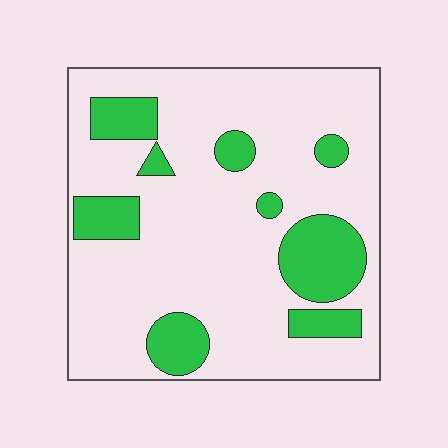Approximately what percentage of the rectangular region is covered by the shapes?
Approximately 20%.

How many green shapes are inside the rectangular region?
9.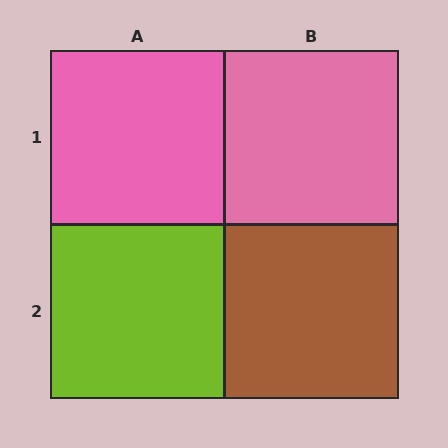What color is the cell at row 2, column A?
Lime.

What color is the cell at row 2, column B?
Brown.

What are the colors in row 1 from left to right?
Pink, pink.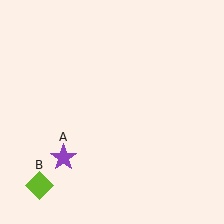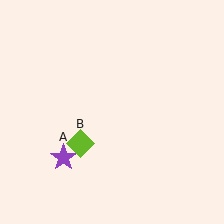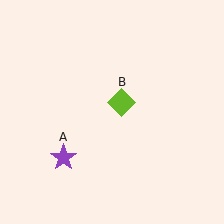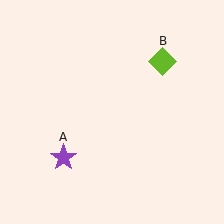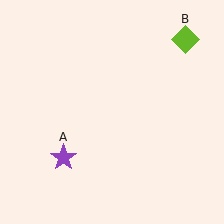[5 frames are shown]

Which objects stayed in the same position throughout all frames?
Purple star (object A) remained stationary.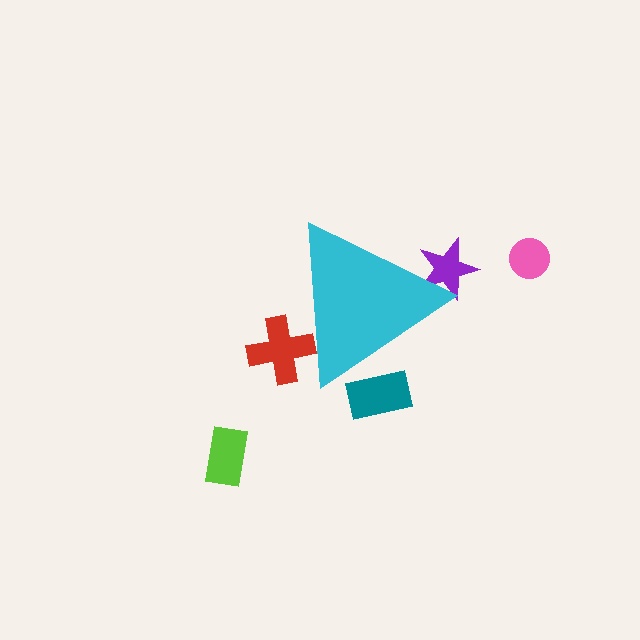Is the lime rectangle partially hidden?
No, the lime rectangle is fully visible.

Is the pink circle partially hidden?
No, the pink circle is fully visible.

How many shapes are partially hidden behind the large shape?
3 shapes are partially hidden.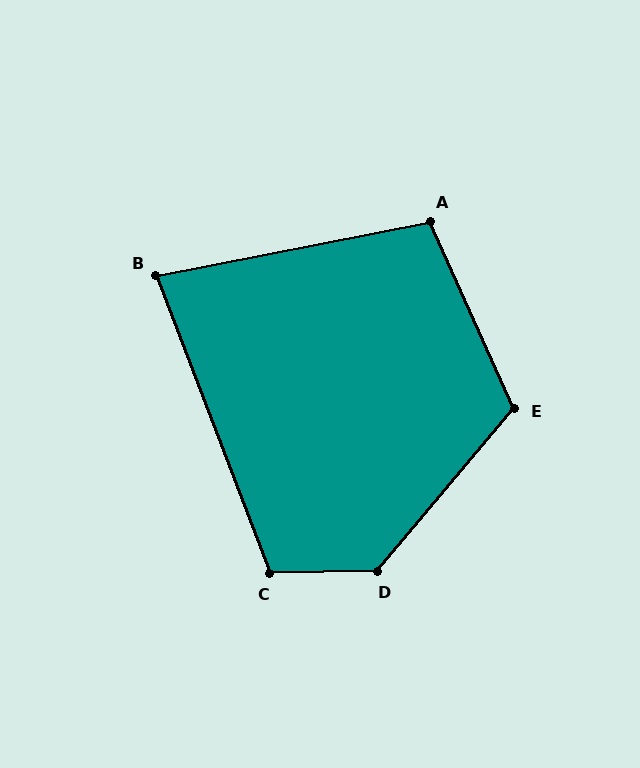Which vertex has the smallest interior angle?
B, at approximately 80 degrees.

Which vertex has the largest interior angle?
D, at approximately 131 degrees.